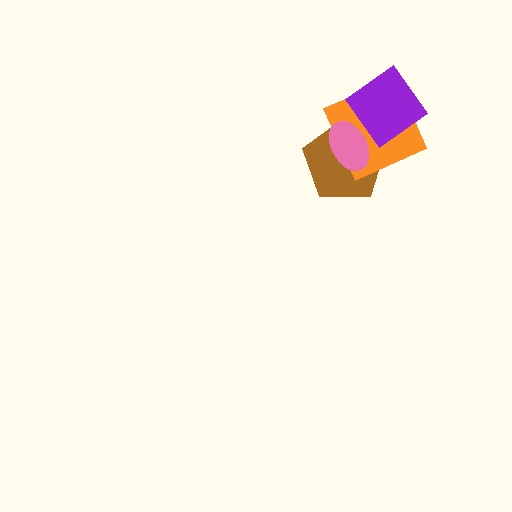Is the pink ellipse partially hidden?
Yes, it is partially covered by another shape.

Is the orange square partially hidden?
Yes, it is partially covered by another shape.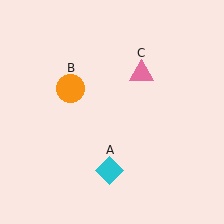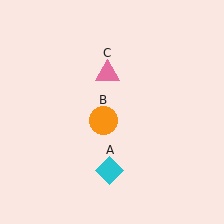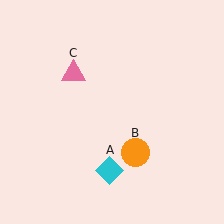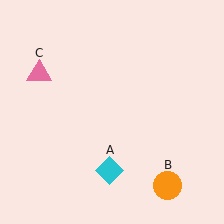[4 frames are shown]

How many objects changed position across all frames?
2 objects changed position: orange circle (object B), pink triangle (object C).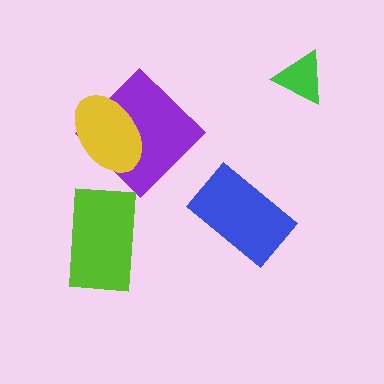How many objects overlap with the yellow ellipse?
1 object overlaps with the yellow ellipse.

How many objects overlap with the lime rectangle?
0 objects overlap with the lime rectangle.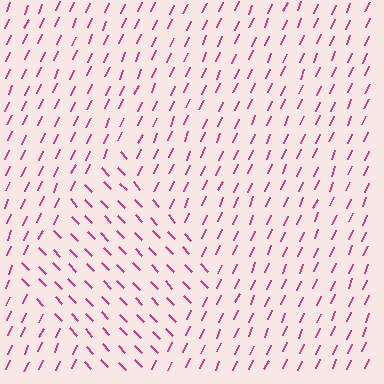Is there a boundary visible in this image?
Yes, there is a texture boundary formed by a change in line orientation.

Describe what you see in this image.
The image is filled with small magenta line segments. A diamond region in the image has lines oriented differently from the surrounding lines, creating a visible texture boundary.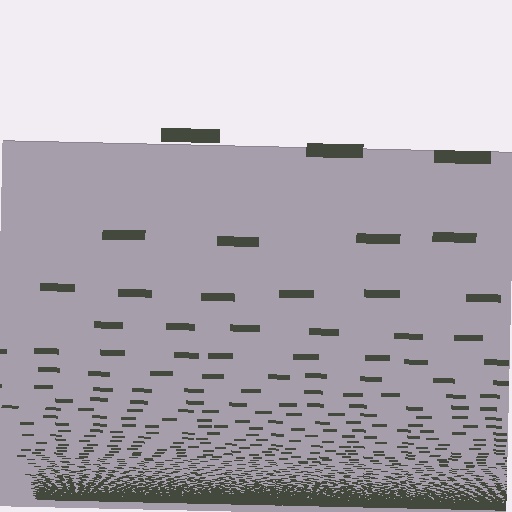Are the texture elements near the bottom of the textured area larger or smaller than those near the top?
Smaller. The gradient is inverted — elements near the bottom are smaller and denser.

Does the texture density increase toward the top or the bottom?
Density increases toward the bottom.